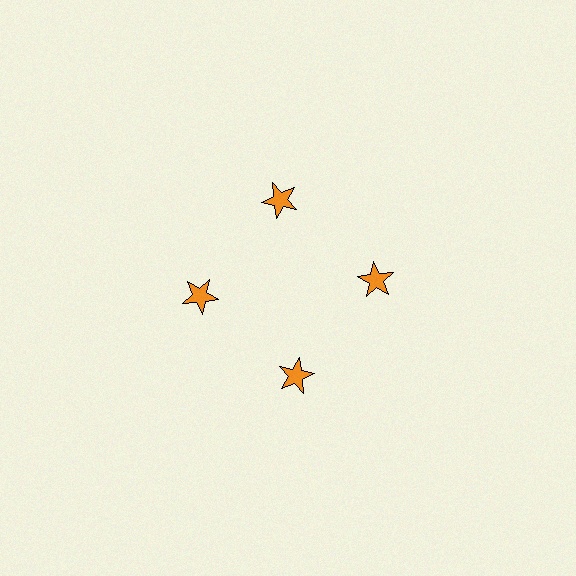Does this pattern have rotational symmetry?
Yes, this pattern has 4-fold rotational symmetry. It looks the same after rotating 90 degrees around the center.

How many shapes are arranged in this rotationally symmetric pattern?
There are 4 shapes, arranged in 4 groups of 1.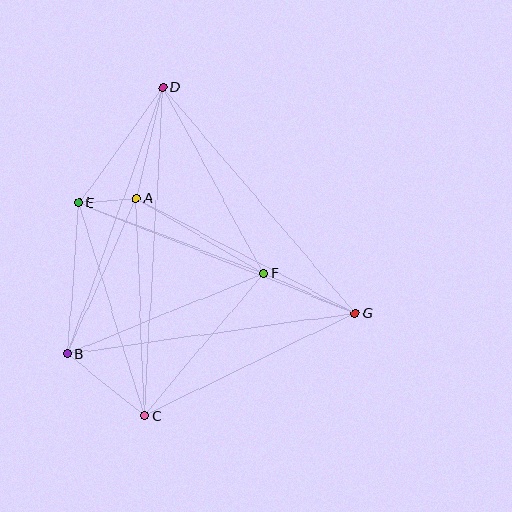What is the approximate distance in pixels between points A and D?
The distance between A and D is approximately 114 pixels.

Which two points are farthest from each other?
Points C and D are farthest from each other.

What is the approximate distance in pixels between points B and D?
The distance between B and D is approximately 283 pixels.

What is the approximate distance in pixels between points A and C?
The distance between A and C is approximately 218 pixels.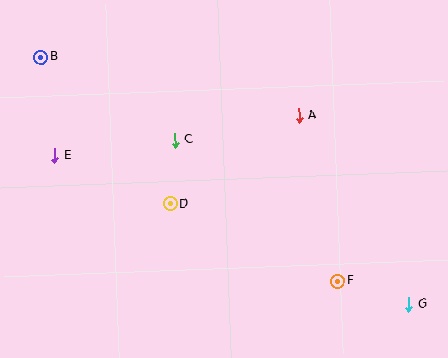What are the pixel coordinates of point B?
Point B is at (41, 57).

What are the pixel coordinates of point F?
Point F is at (338, 281).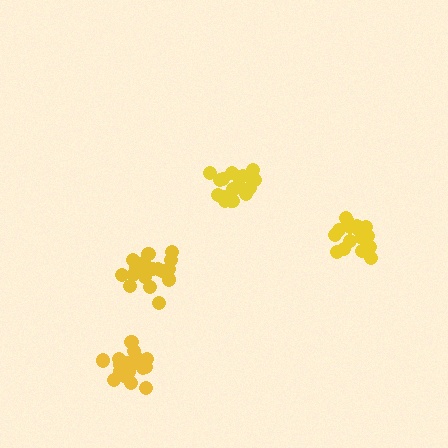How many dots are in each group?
Group 1: 16 dots, Group 2: 18 dots, Group 3: 18 dots, Group 4: 18 dots (70 total).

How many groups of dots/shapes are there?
There are 4 groups.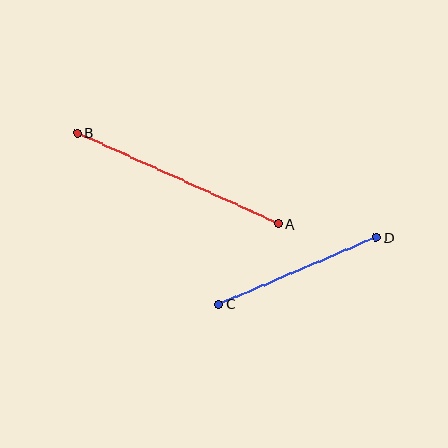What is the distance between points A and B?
The distance is approximately 221 pixels.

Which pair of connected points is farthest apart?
Points A and B are farthest apart.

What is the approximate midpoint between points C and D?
The midpoint is at approximately (298, 271) pixels.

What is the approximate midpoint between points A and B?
The midpoint is at approximately (178, 178) pixels.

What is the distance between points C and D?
The distance is approximately 171 pixels.